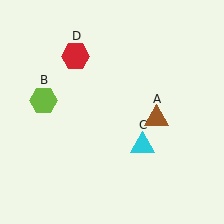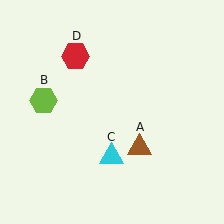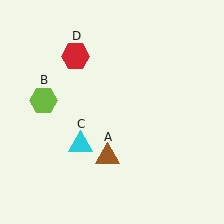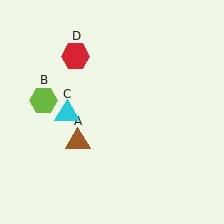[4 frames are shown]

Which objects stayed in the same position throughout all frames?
Lime hexagon (object B) and red hexagon (object D) remained stationary.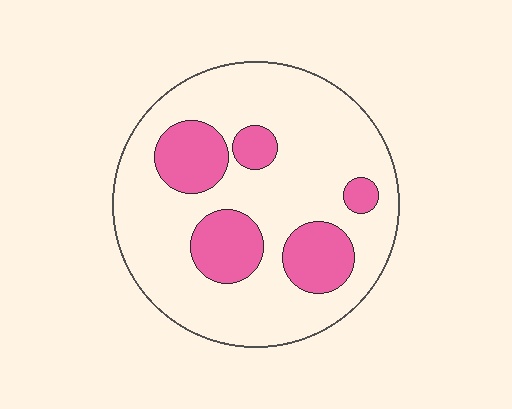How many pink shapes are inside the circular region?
5.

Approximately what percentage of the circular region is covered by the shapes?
Approximately 25%.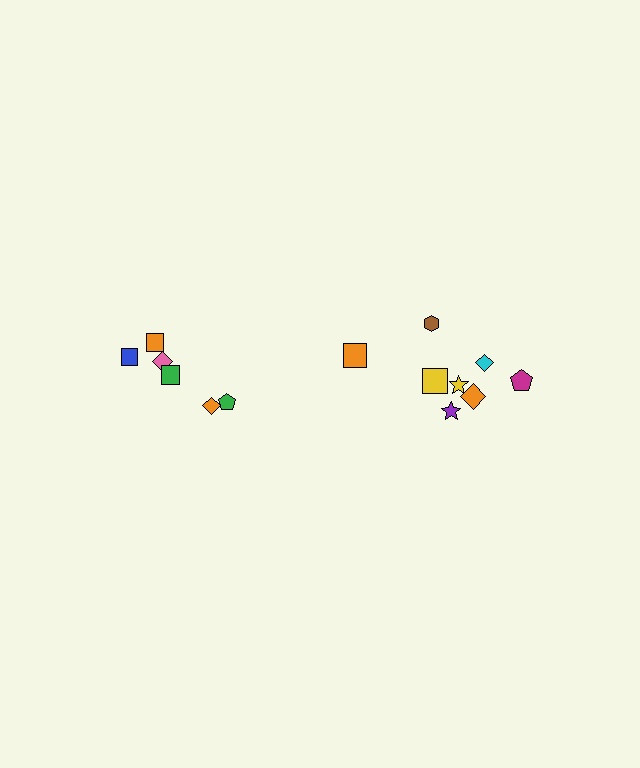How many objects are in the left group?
There are 6 objects.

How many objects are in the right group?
There are 8 objects.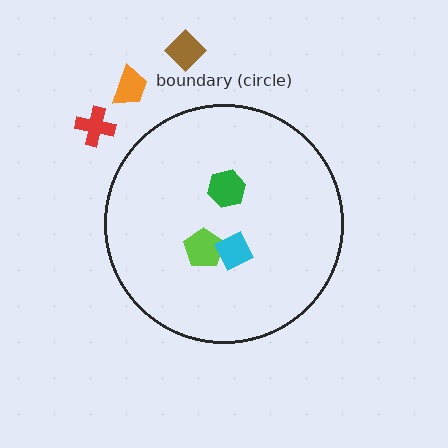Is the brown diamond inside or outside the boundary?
Outside.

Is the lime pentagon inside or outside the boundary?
Inside.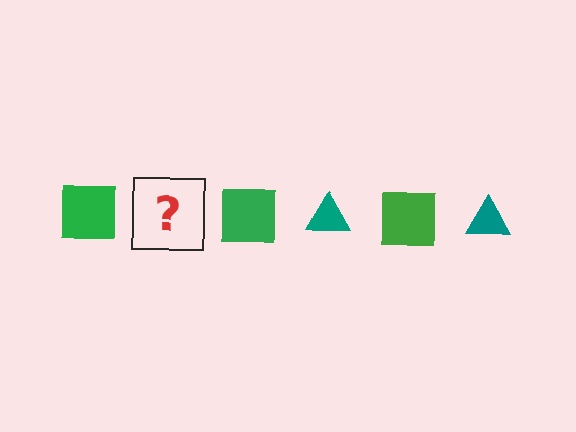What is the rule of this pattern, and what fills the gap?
The rule is that the pattern alternates between green square and teal triangle. The gap should be filled with a teal triangle.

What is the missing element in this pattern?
The missing element is a teal triangle.